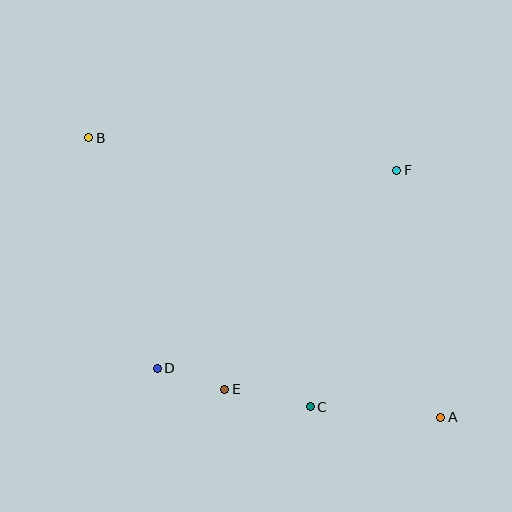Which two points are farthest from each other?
Points A and B are farthest from each other.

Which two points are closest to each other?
Points D and E are closest to each other.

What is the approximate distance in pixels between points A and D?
The distance between A and D is approximately 288 pixels.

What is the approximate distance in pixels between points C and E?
The distance between C and E is approximately 87 pixels.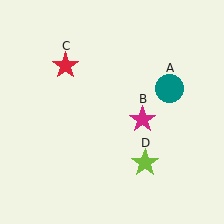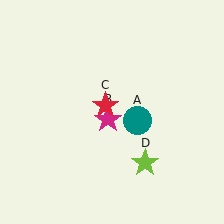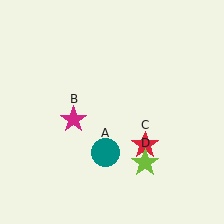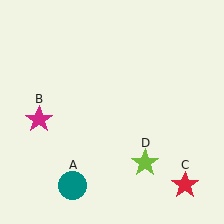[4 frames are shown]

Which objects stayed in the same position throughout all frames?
Lime star (object D) remained stationary.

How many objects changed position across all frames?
3 objects changed position: teal circle (object A), magenta star (object B), red star (object C).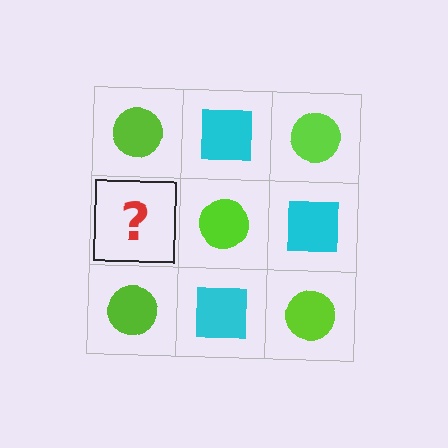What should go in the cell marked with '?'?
The missing cell should contain a cyan square.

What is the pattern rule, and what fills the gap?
The rule is that it alternates lime circle and cyan square in a checkerboard pattern. The gap should be filled with a cyan square.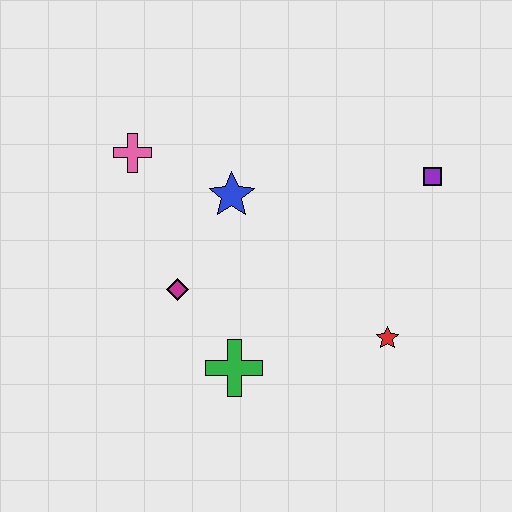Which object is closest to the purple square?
The red star is closest to the purple square.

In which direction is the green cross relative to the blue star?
The green cross is below the blue star.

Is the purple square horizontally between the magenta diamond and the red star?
No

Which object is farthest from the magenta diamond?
The purple square is farthest from the magenta diamond.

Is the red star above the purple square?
No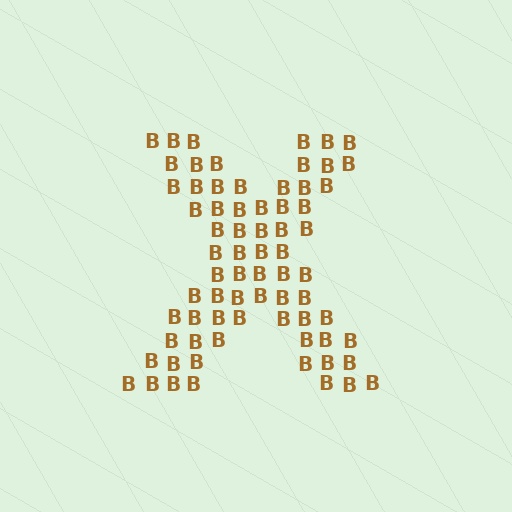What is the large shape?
The large shape is the letter X.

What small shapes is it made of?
It is made of small letter B's.